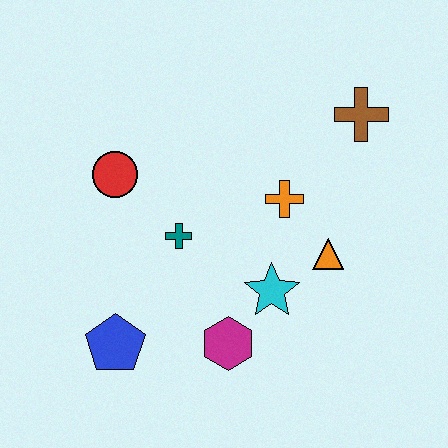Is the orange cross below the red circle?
Yes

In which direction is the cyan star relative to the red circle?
The cyan star is to the right of the red circle.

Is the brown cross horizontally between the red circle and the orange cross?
No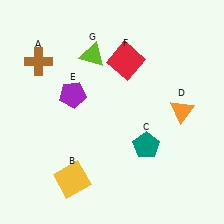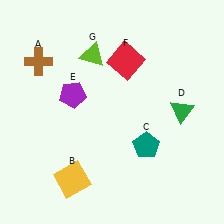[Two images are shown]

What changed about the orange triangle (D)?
In Image 1, D is orange. In Image 2, it changed to green.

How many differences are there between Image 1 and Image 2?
There is 1 difference between the two images.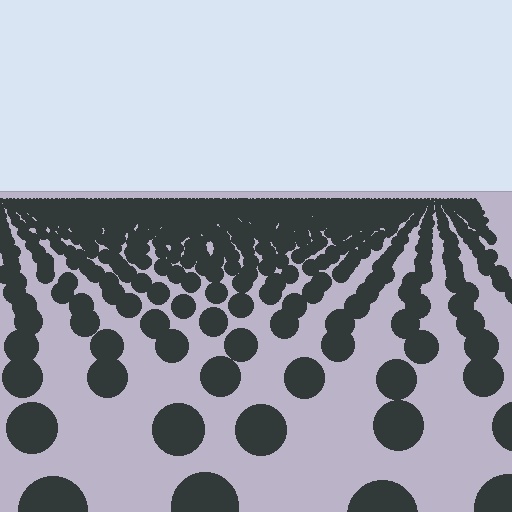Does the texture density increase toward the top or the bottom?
Density increases toward the top.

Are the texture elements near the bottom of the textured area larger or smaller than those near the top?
Larger. Near the bottom, elements are closer to the viewer and appear at a bigger on-screen size.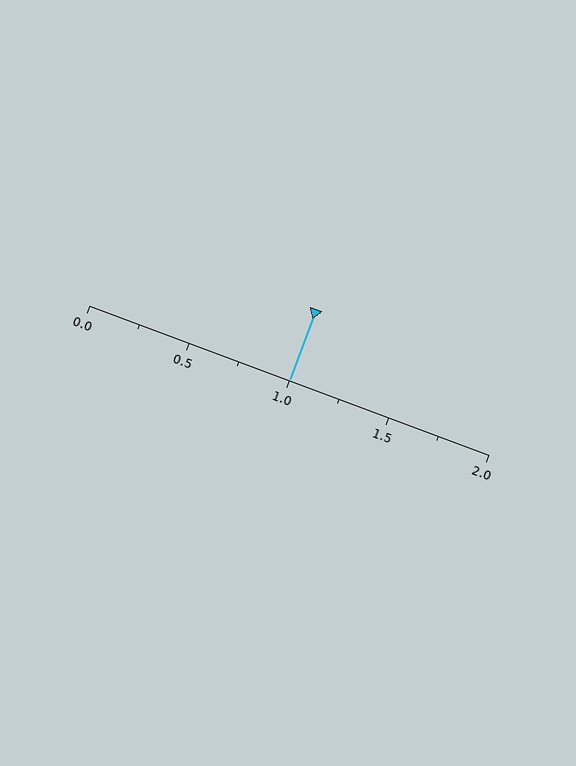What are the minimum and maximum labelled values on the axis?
The axis runs from 0.0 to 2.0.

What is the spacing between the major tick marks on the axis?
The major ticks are spaced 0.5 apart.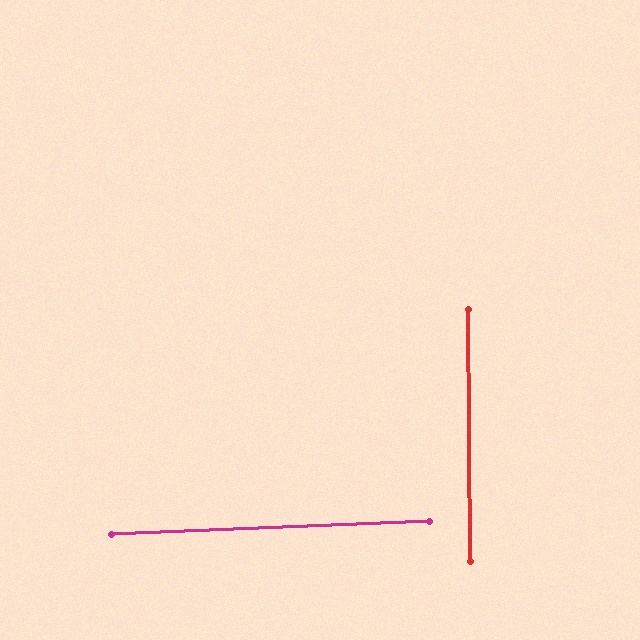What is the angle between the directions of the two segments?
Approximately 88 degrees.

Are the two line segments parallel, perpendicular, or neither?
Perpendicular — they meet at approximately 88°.